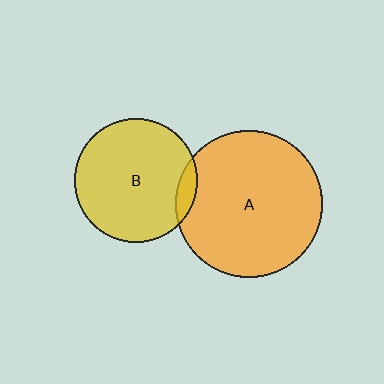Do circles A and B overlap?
Yes.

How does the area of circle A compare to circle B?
Approximately 1.4 times.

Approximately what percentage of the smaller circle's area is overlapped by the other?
Approximately 10%.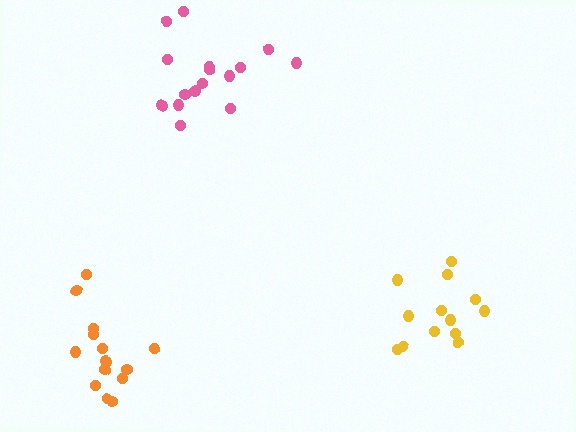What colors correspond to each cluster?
The clusters are colored: yellow, pink, orange.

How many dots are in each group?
Group 1: 13 dots, Group 2: 16 dots, Group 3: 14 dots (43 total).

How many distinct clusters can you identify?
There are 3 distinct clusters.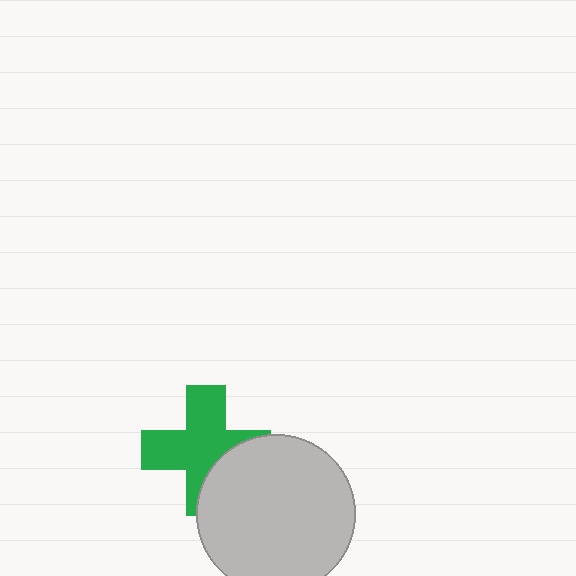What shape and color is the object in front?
The object in front is a light gray circle.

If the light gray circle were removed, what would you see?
You would see the complete green cross.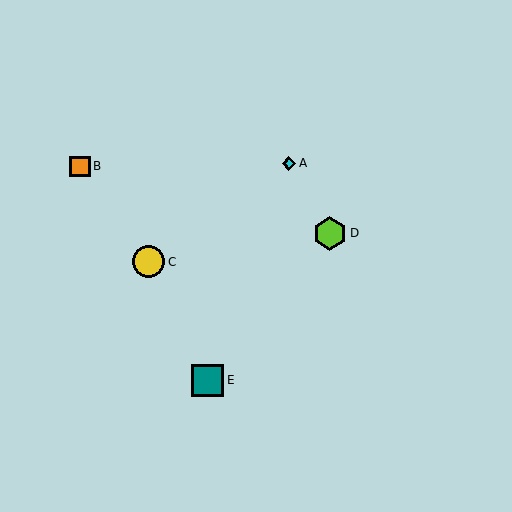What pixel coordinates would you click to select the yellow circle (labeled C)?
Click at (149, 262) to select the yellow circle C.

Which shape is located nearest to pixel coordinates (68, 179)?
The orange square (labeled B) at (80, 166) is nearest to that location.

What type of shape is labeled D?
Shape D is a lime hexagon.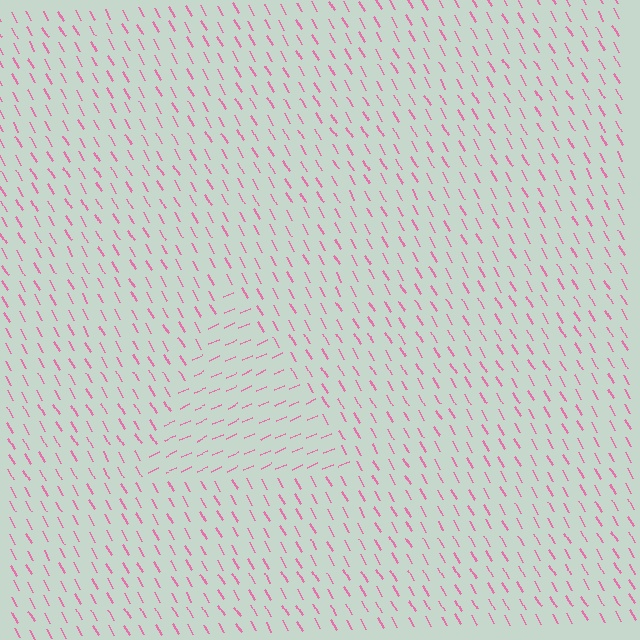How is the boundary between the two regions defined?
The boundary is defined purely by a change in line orientation (approximately 85 degrees difference). All lines are the same color and thickness.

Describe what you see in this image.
The image is filled with small pink line segments. A triangle region in the image has lines oriented differently from the surrounding lines, creating a visible texture boundary.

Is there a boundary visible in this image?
Yes, there is a texture boundary formed by a change in line orientation.